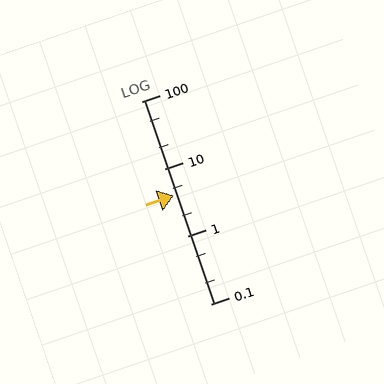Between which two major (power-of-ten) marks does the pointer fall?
The pointer is between 1 and 10.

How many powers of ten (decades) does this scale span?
The scale spans 3 decades, from 0.1 to 100.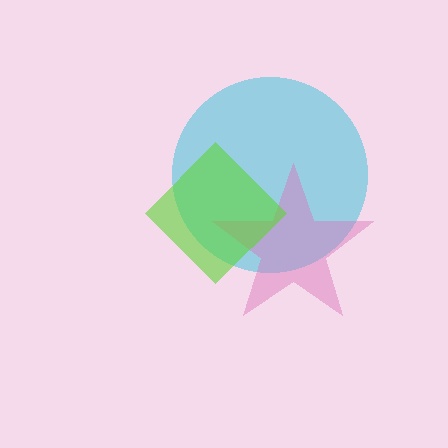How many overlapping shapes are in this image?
There are 3 overlapping shapes in the image.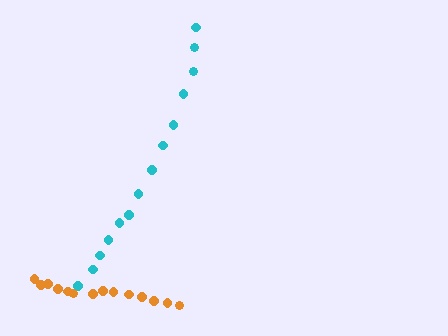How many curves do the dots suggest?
There are 2 distinct paths.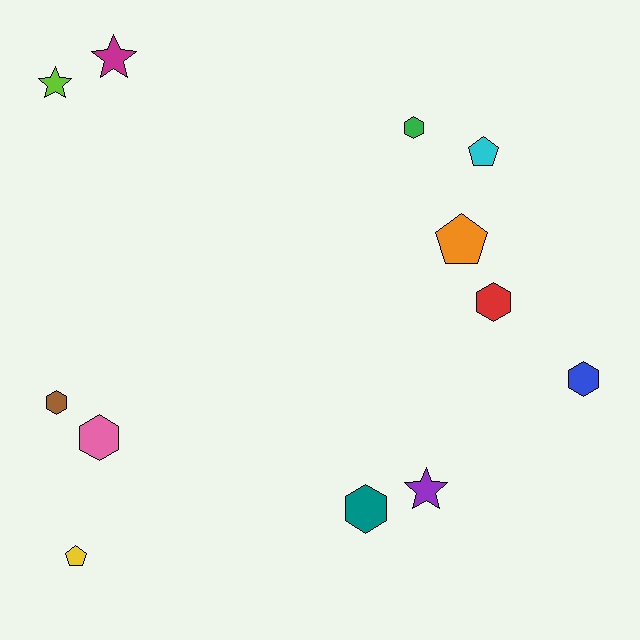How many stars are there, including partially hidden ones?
There are 3 stars.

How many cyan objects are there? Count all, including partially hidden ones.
There is 1 cyan object.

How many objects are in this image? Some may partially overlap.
There are 12 objects.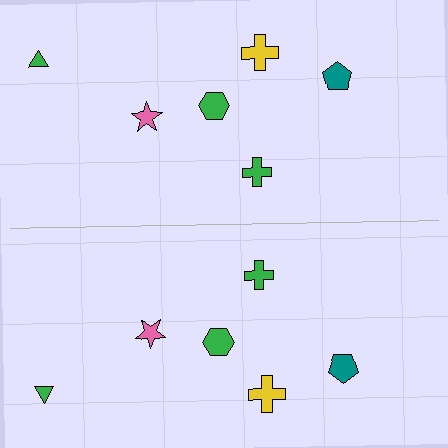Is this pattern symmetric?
Yes, this pattern has bilateral (reflection) symmetry.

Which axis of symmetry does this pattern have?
The pattern has a horizontal axis of symmetry running through the center of the image.